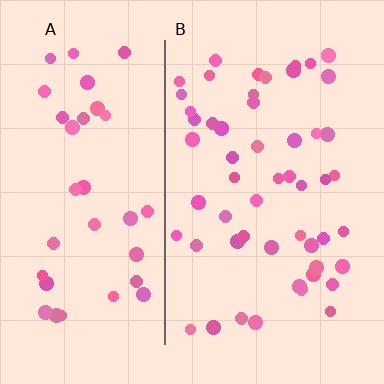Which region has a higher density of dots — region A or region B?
B (the right).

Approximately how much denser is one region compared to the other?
Approximately 1.4× — region B over region A.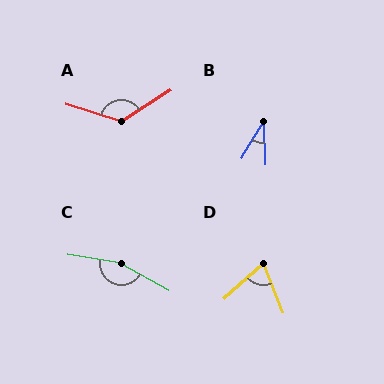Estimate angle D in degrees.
Approximately 70 degrees.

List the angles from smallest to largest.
B (34°), D (70°), A (130°), C (160°).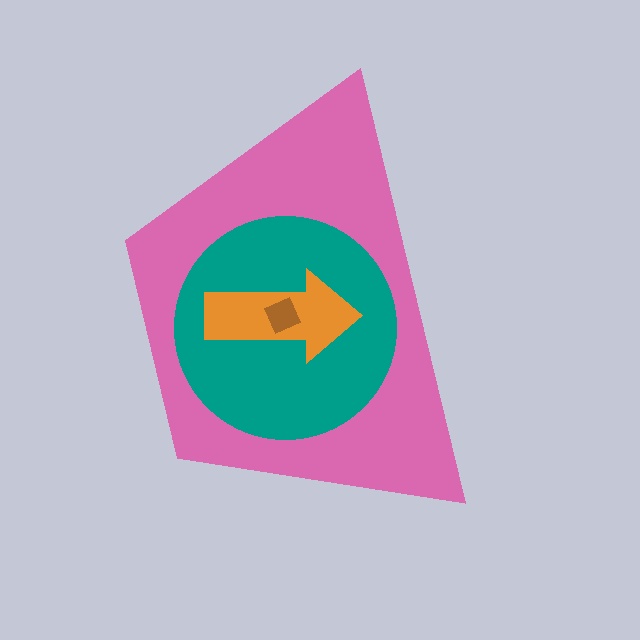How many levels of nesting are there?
4.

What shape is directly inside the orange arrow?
The brown square.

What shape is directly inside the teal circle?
The orange arrow.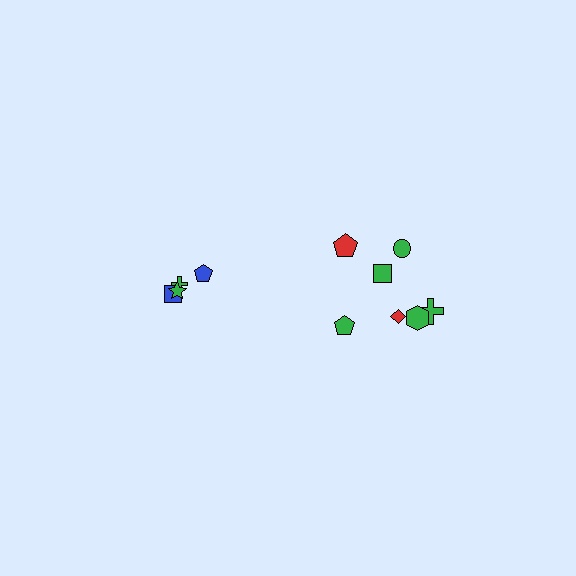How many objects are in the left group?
There are 4 objects.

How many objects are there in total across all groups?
There are 11 objects.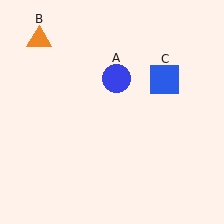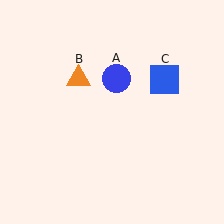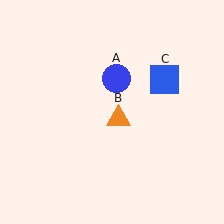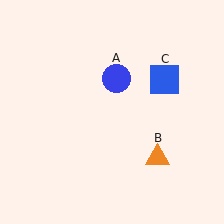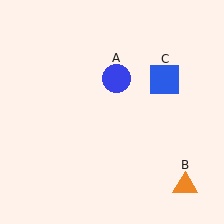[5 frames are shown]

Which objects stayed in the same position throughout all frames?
Blue circle (object A) and blue square (object C) remained stationary.